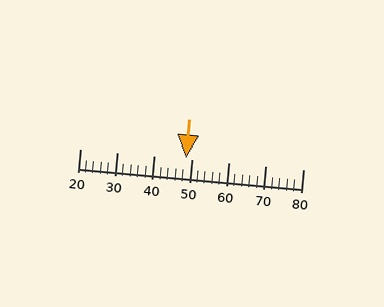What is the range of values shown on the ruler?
The ruler shows values from 20 to 80.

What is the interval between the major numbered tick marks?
The major tick marks are spaced 10 units apart.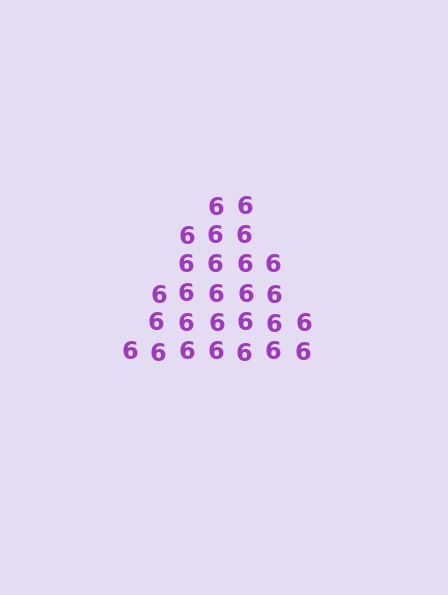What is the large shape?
The large shape is a triangle.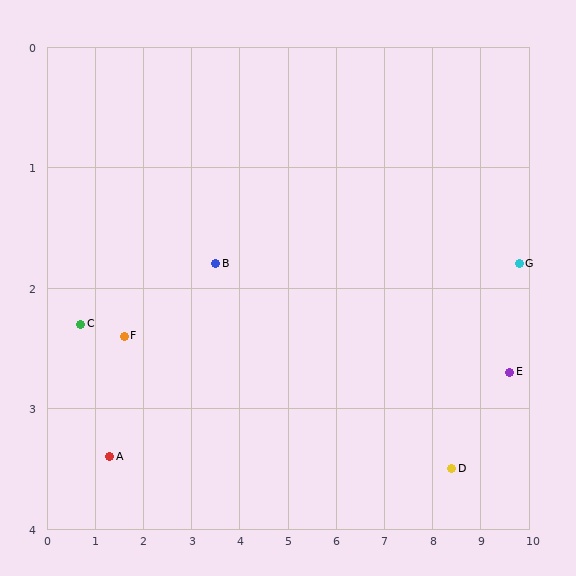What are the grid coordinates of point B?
Point B is at approximately (3.5, 1.8).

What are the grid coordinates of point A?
Point A is at approximately (1.3, 3.4).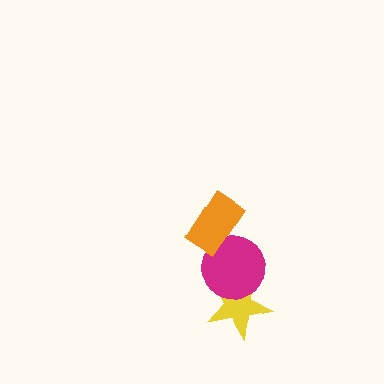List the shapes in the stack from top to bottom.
From top to bottom: the orange rectangle, the magenta circle, the yellow star.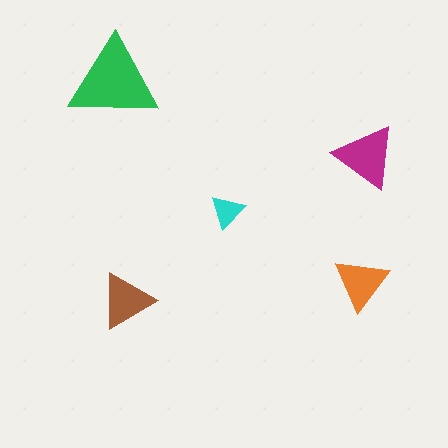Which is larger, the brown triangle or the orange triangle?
The brown one.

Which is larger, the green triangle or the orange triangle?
The green one.